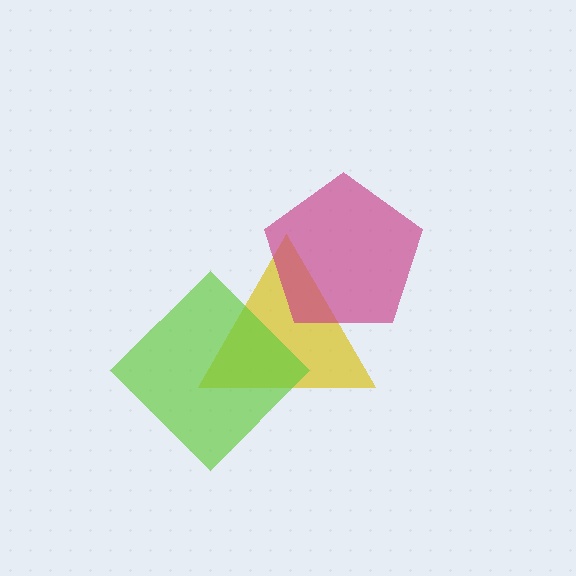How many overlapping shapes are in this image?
There are 3 overlapping shapes in the image.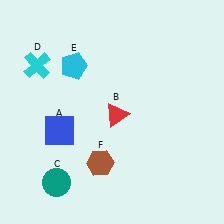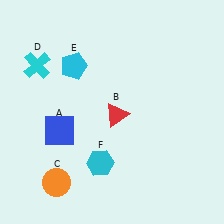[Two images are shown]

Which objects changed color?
C changed from teal to orange. F changed from brown to cyan.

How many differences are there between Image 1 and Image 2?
There are 2 differences between the two images.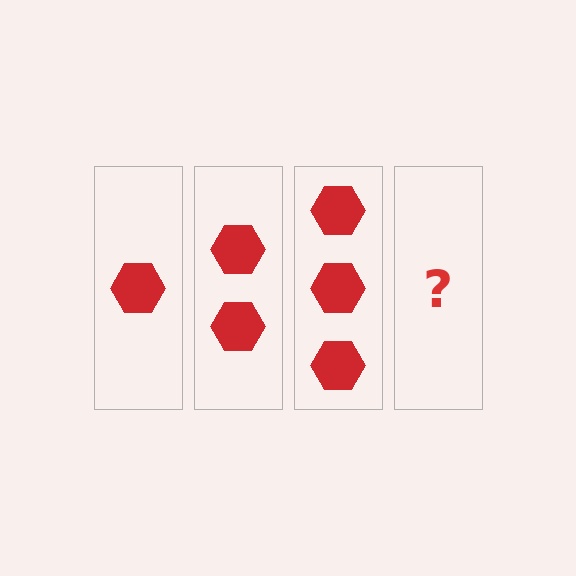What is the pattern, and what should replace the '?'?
The pattern is that each step adds one more hexagon. The '?' should be 4 hexagons.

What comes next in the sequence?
The next element should be 4 hexagons.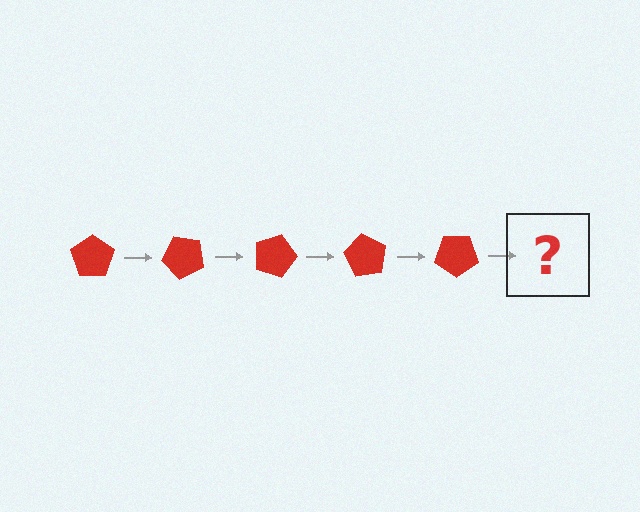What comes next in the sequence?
The next element should be a red pentagon rotated 225 degrees.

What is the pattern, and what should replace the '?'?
The pattern is that the pentagon rotates 45 degrees each step. The '?' should be a red pentagon rotated 225 degrees.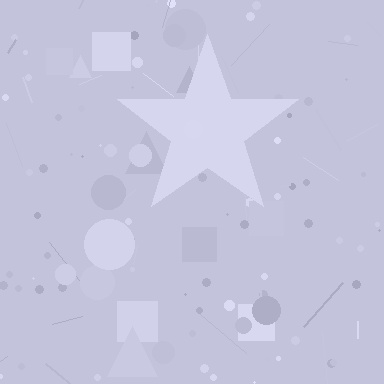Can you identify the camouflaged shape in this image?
The camouflaged shape is a star.